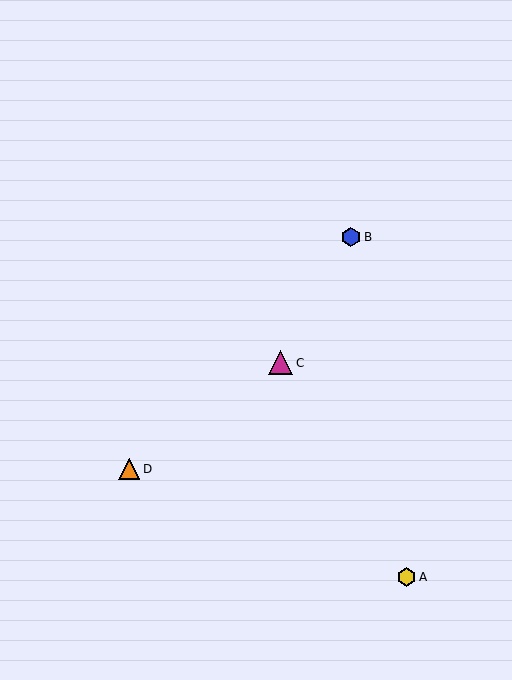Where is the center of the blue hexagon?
The center of the blue hexagon is at (351, 237).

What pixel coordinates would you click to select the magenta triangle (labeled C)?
Click at (281, 363) to select the magenta triangle C.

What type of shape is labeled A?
Shape A is a yellow hexagon.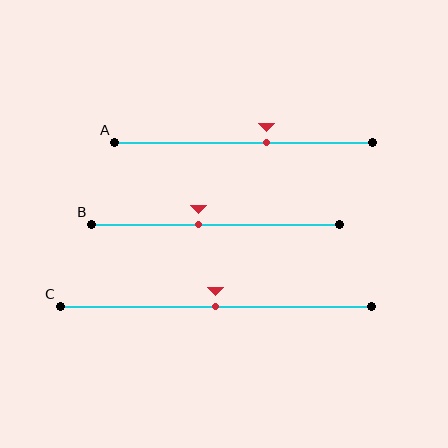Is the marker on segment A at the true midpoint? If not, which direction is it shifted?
No, the marker on segment A is shifted to the right by about 9% of the segment length.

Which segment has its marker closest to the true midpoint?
Segment C has its marker closest to the true midpoint.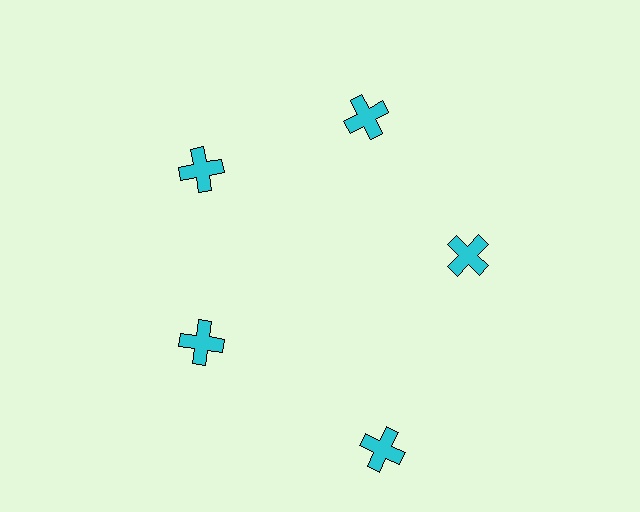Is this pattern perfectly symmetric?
No. The 5 cyan crosses are arranged in a ring, but one element near the 5 o'clock position is pushed outward from the center, breaking the 5-fold rotational symmetry.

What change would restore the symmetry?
The symmetry would be restored by moving it inward, back onto the ring so that all 5 crosses sit at equal angles and equal distance from the center.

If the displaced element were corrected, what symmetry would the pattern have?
It would have 5-fold rotational symmetry — the pattern would map onto itself every 72 degrees.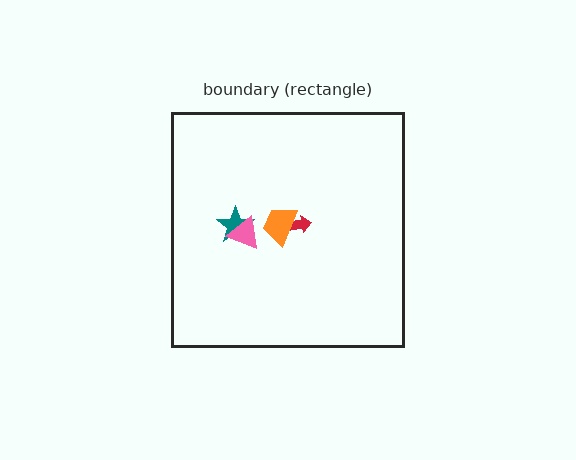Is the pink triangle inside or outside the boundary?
Inside.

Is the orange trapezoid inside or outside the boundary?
Inside.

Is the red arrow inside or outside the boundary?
Inside.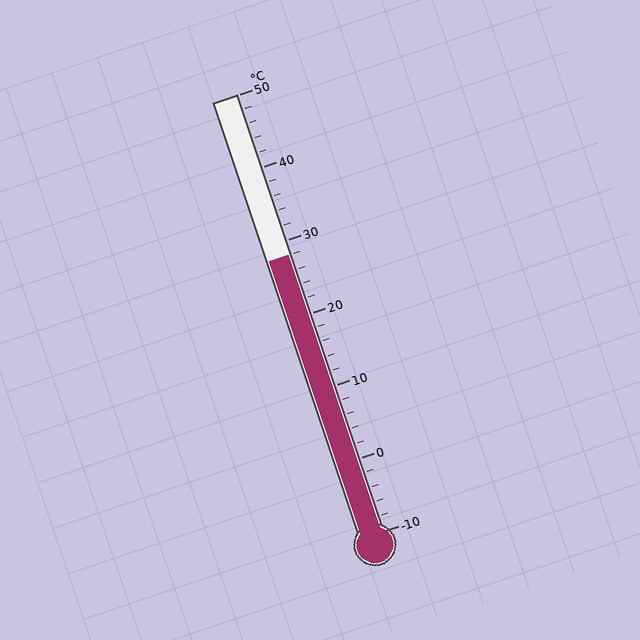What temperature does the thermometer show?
The thermometer shows approximately 28°C.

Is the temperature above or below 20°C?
The temperature is above 20°C.